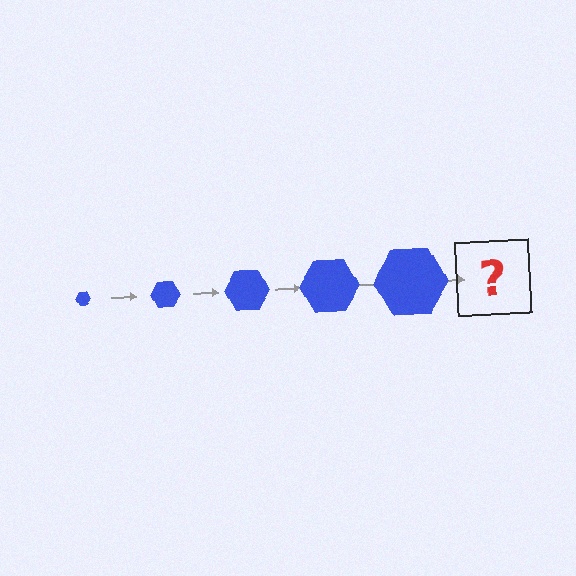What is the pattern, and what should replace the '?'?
The pattern is that the hexagon gets progressively larger each step. The '?' should be a blue hexagon, larger than the previous one.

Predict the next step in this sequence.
The next step is a blue hexagon, larger than the previous one.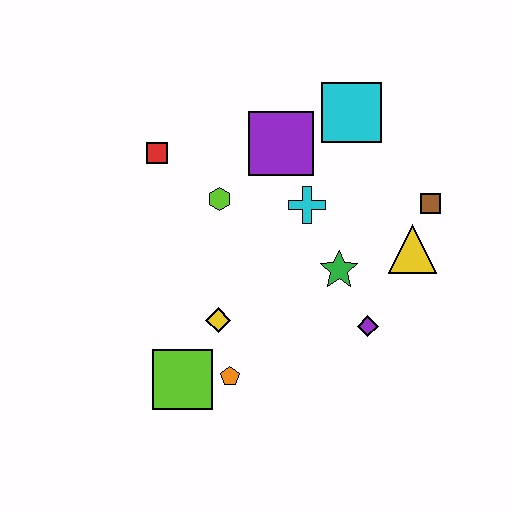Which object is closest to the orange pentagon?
The lime square is closest to the orange pentagon.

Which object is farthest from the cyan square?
The lime square is farthest from the cyan square.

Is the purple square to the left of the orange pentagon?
No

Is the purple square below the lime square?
No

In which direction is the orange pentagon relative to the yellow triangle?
The orange pentagon is to the left of the yellow triangle.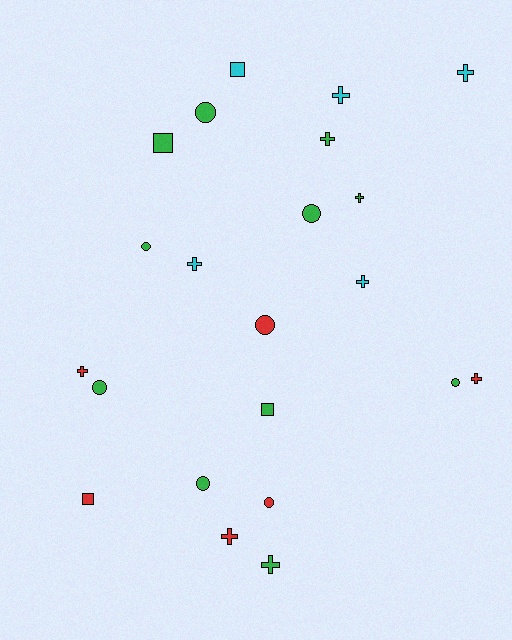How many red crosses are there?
There are 3 red crosses.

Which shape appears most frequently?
Cross, with 10 objects.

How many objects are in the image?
There are 22 objects.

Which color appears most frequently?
Green, with 11 objects.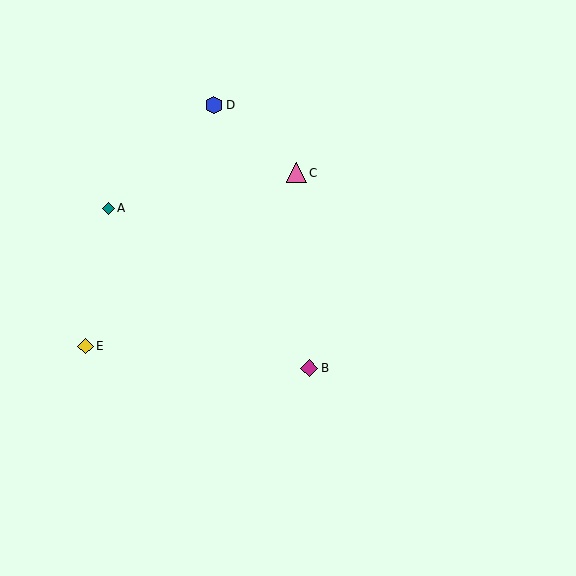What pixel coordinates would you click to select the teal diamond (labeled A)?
Click at (108, 208) to select the teal diamond A.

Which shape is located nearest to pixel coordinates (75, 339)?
The yellow diamond (labeled E) at (86, 346) is nearest to that location.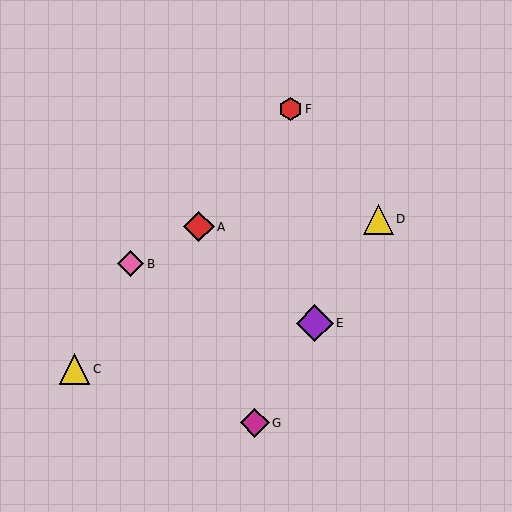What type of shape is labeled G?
Shape G is a magenta diamond.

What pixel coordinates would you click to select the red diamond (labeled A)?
Click at (199, 227) to select the red diamond A.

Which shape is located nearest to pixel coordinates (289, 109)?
The red hexagon (labeled F) at (290, 109) is nearest to that location.